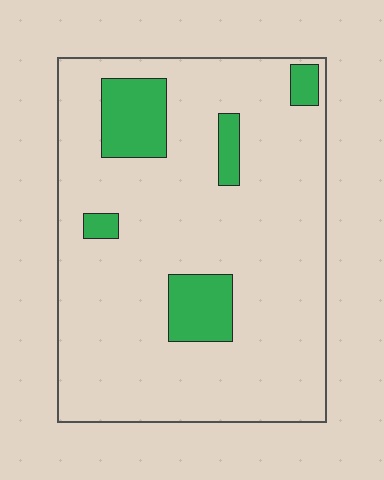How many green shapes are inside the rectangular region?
5.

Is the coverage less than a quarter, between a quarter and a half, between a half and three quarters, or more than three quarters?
Less than a quarter.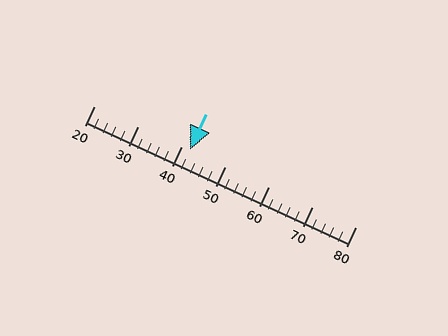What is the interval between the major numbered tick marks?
The major tick marks are spaced 10 units apart.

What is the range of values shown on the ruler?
The ruler shows values from 20 to 80.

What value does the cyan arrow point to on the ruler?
The cyan arrow points to approximately 42.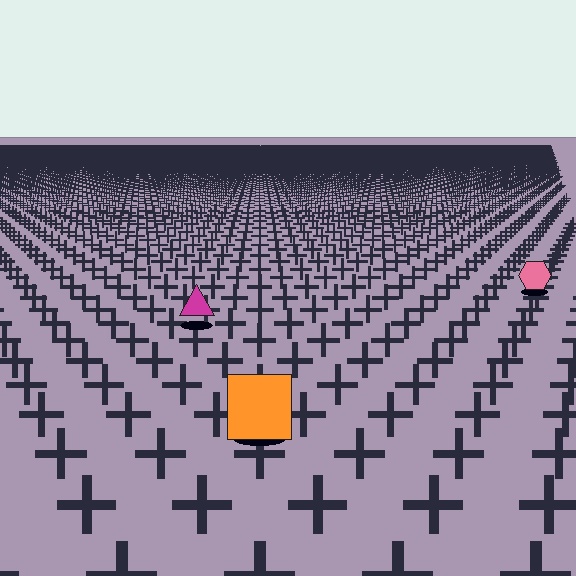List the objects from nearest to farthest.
From nearest to farthest: the orange square, the magenta triangle, the pink hexagon.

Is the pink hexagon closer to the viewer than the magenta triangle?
No. The magenta triangle is closer — you can tell from the texture gradient: the ground texture is coarser near it.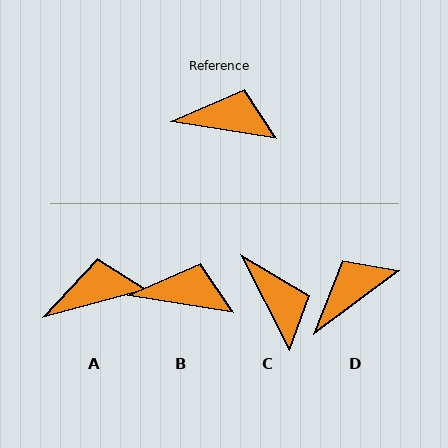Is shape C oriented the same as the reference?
No, it is off by about 54 degrees.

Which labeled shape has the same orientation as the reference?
B.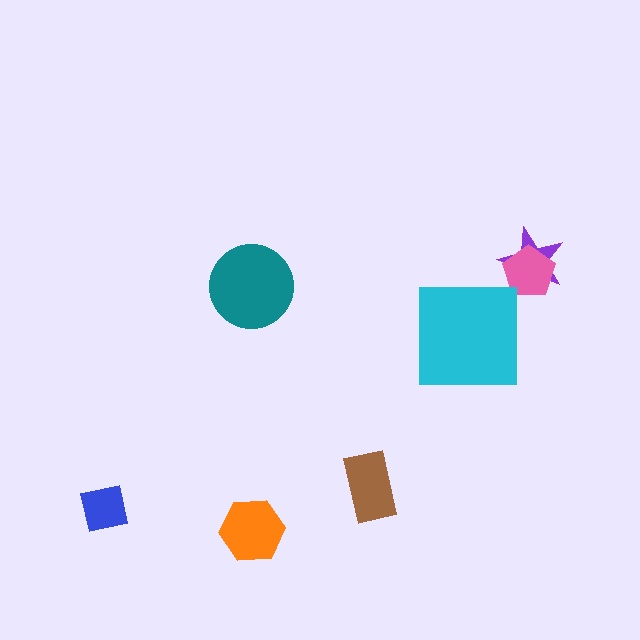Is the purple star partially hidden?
Yes, it is partially covered by another shape.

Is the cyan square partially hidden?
No, no other shape covers it.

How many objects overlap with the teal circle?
0 objects overlap with the teal circle.